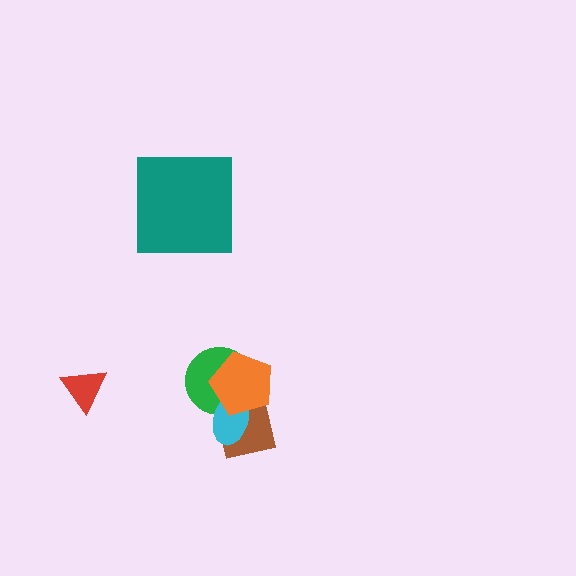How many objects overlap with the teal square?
0 objects overlap with the teal square.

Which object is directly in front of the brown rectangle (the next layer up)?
The green circle is directly in front of the brown rectangle.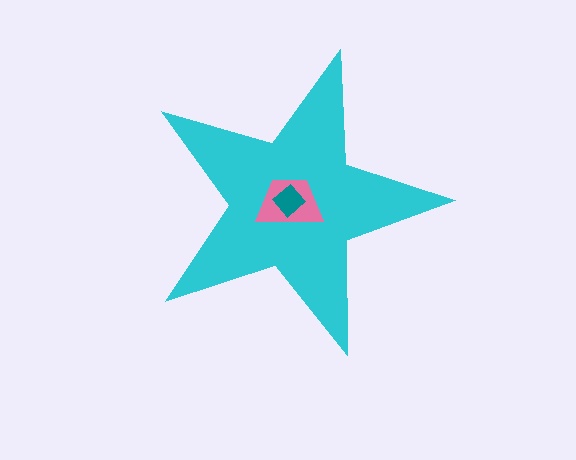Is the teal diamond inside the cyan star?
Yes.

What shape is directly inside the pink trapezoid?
The teal diamond.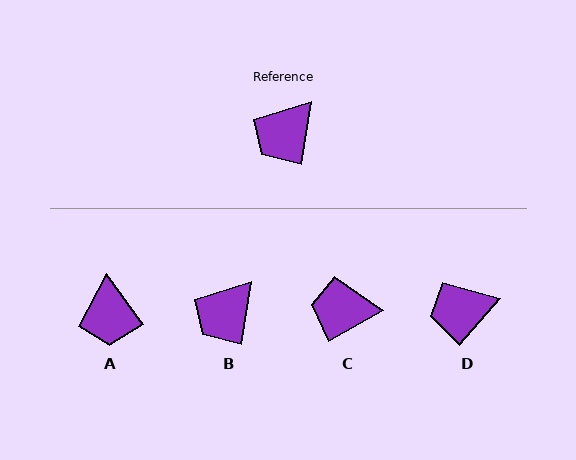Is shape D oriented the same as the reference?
No, it is off by about 32 degrees.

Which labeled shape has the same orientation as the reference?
B.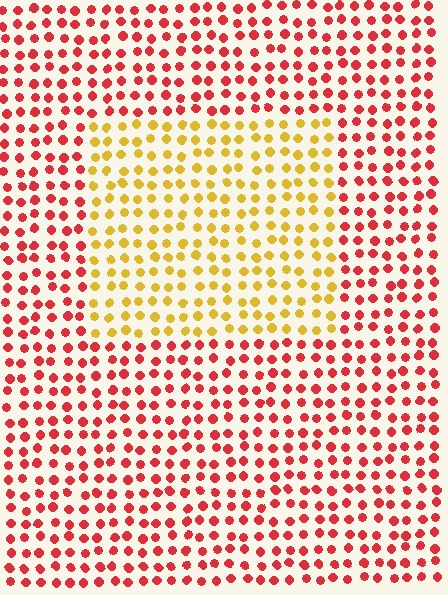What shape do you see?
I see a rectangle.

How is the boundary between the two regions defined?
The boundary is defined purely by a slight shift in hue (about 53 degrees). Spacing, size, and orientation are identical on both sides.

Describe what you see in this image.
The image is filled with small red elements in a uniform arrangement. A rectangle-shaped region is visible where the elements are tinted to a slightly different hue, forming a subtle color boundary.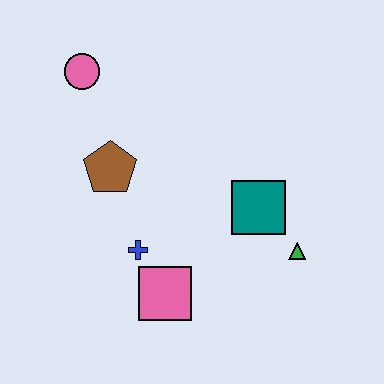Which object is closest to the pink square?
The blue cross is closest to the pink square.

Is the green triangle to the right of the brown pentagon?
Yes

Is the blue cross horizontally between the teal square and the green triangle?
No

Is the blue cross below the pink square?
No